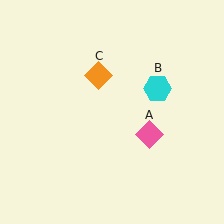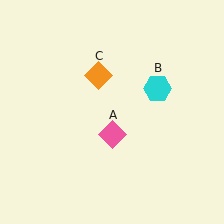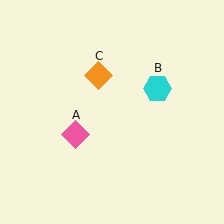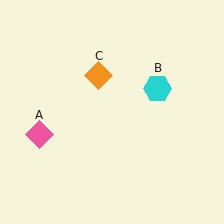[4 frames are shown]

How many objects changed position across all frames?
1 object changed position: pink diamond (object A).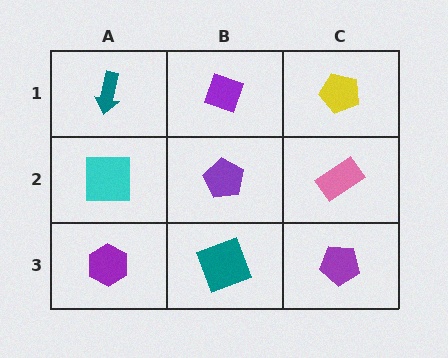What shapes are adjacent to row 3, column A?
A cyan square (row 2, column A), a teal square (row 3, column B).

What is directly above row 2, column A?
A teal arrow.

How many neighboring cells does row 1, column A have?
2.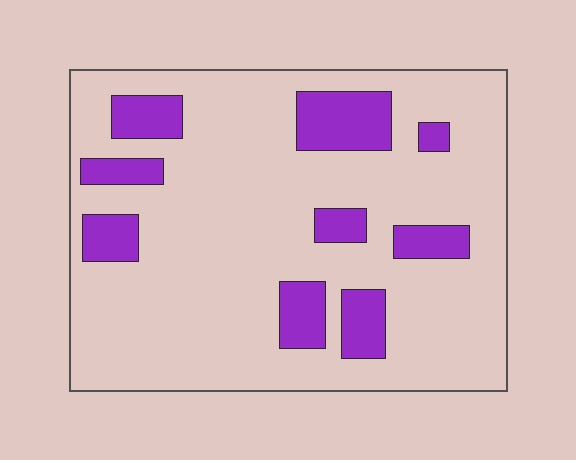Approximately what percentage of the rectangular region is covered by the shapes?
Approximately 20%.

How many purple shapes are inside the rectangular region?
9.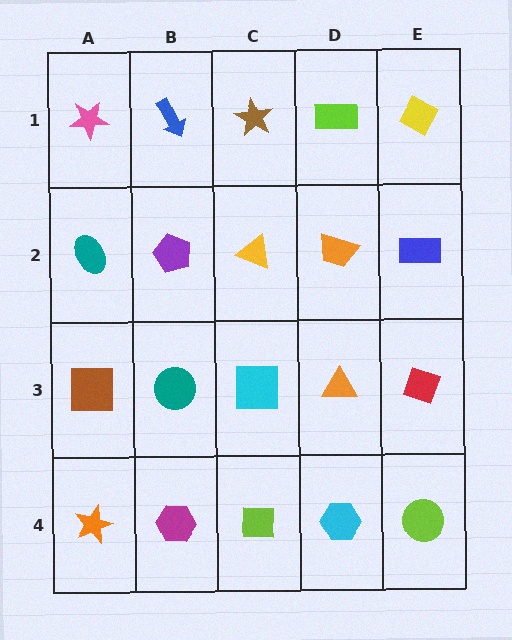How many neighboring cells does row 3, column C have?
4.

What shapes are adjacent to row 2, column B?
A blue arrow (row 1, column B), a teal circle (row 3, column B), a teal ellipse (row 2, column A), a yellow triangle (row 2, column C).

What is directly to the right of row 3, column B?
A cyan square.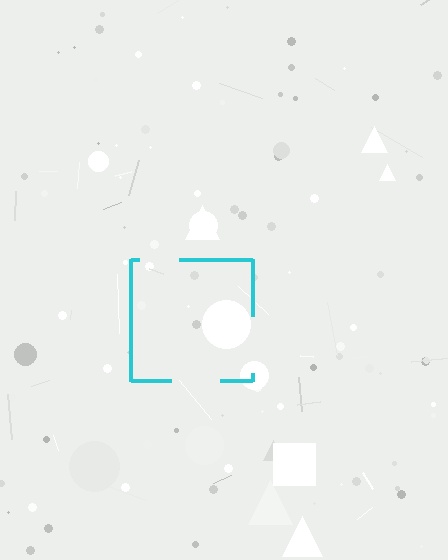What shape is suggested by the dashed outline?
The dashed outline suggests a square.